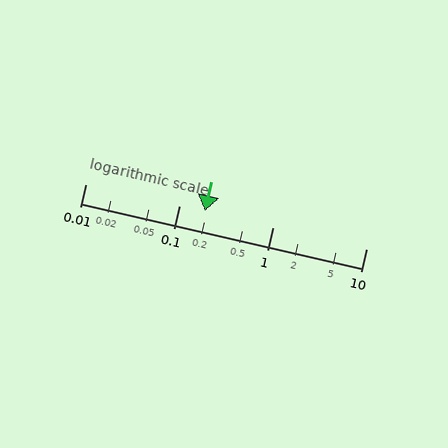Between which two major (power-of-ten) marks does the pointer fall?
The pointer is between 0.1 and 1.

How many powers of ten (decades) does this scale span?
The scale spans 3 decades, from 0.01 to 10.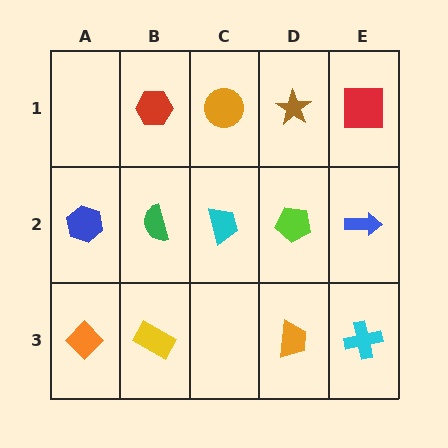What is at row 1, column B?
A red hexagon.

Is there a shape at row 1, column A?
No, that cell is empty.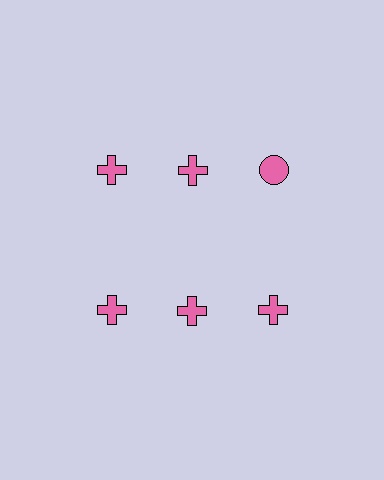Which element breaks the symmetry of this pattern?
The pink circle in the top row, center column breaks the symmetry. All other shapes are pink crosses.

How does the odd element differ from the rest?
It has a different shape: circle instead of cross.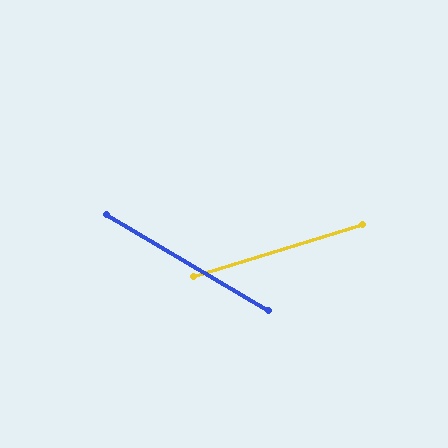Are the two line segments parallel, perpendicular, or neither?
Neither parallel nor perpendicular — they differ by about 48°.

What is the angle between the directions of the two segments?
Approximately 48 degrees.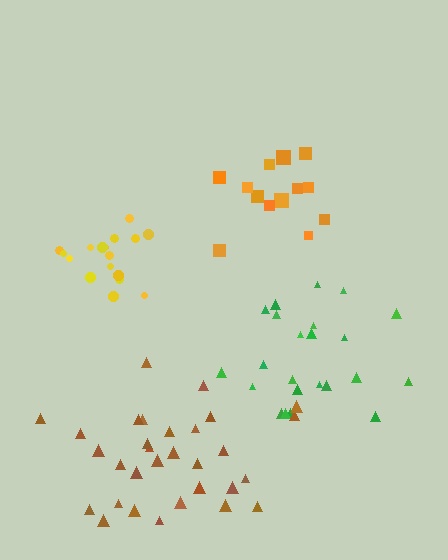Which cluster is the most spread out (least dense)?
Green.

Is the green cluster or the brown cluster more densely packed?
Brown.